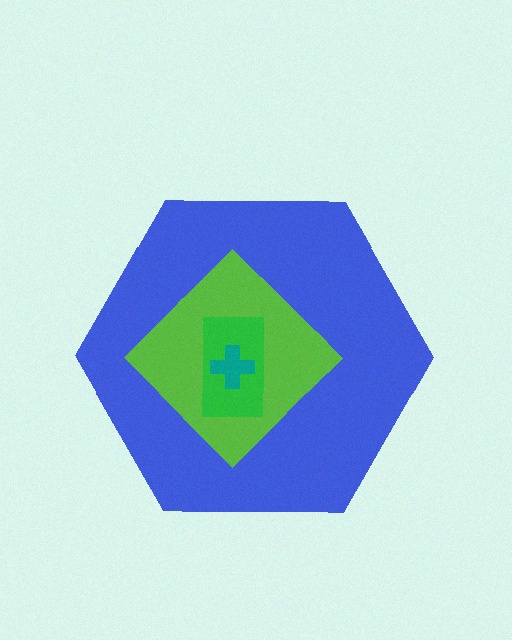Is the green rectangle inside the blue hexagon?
Yes.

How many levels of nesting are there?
4.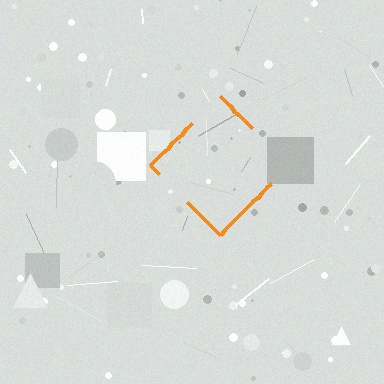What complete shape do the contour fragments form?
The contour fragments form a diamond.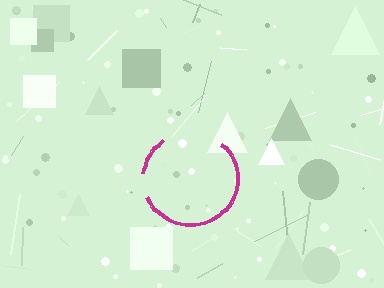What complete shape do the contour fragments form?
The contour fragments form a circle.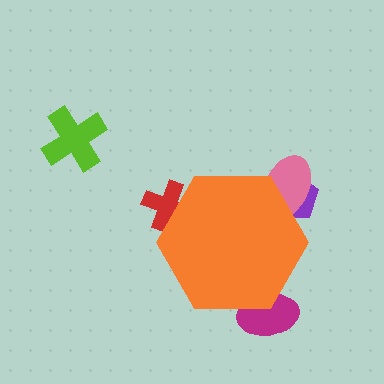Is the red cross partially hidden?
Yes, the red cross is partially hidden behind the orange hexagon.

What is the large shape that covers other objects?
An orange hexagon.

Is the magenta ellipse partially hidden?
Yes, the magenta ellipse is partially hidden behind the orange hexagon.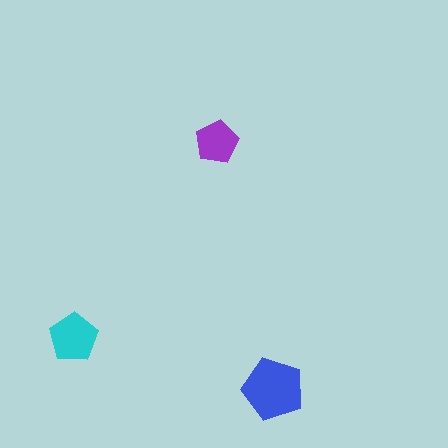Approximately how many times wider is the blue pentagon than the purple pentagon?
About 1.5 times wider.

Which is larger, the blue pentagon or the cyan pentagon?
The blue one.